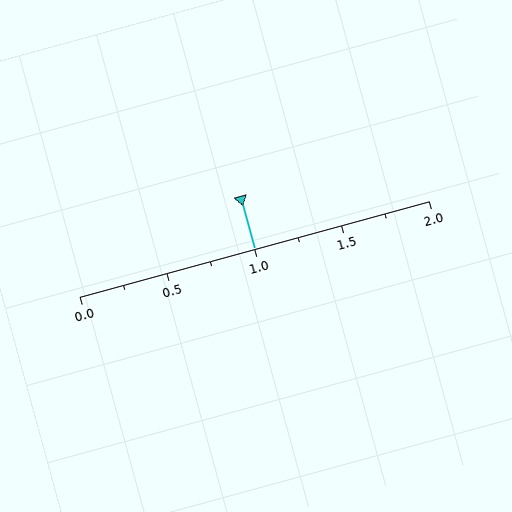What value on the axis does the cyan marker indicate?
The marker indicates approximately 1.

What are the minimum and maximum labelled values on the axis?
The axis runs from 0.0 to 2.0.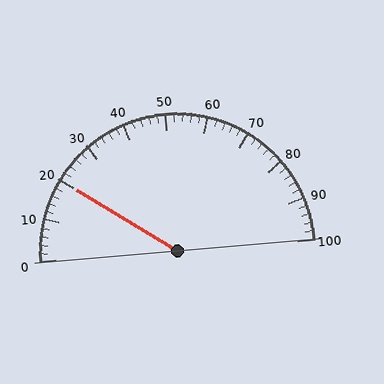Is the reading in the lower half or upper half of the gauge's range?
The reading is in the lower half of the range (0 to 100).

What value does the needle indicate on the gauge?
The needle indicates approximately 20.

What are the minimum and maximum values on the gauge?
The gauge ranges from 0 to 100.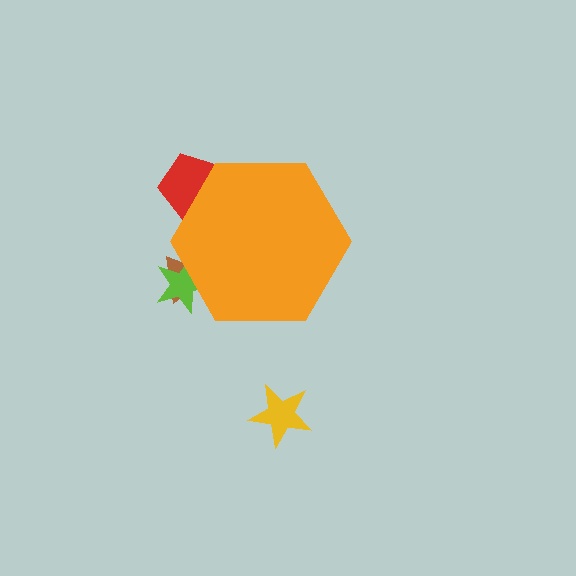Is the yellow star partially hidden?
No, the yellow star is fully visible.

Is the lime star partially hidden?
Yes, the lime star is partially hidden behind the orange hexagon.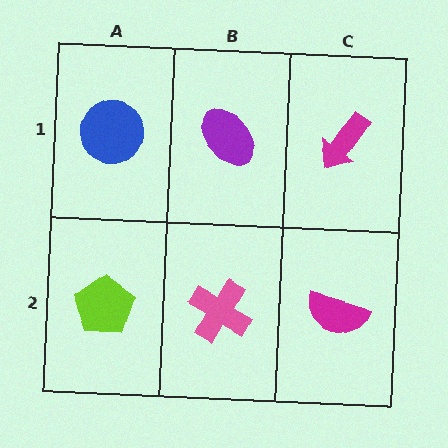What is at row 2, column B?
A pink cross.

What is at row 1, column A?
A blue circle.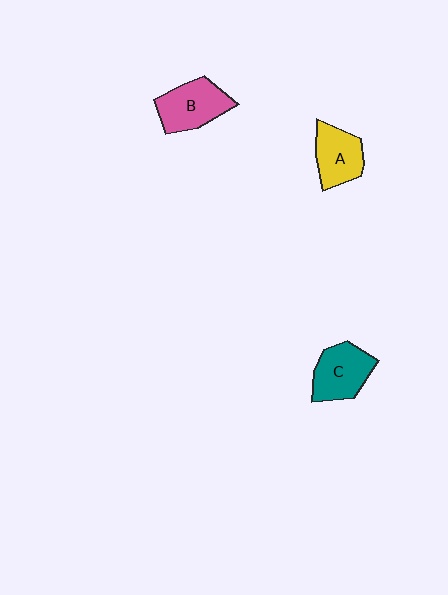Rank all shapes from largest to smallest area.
From largest to smallest: B (pink), C (teal), A (yellow).